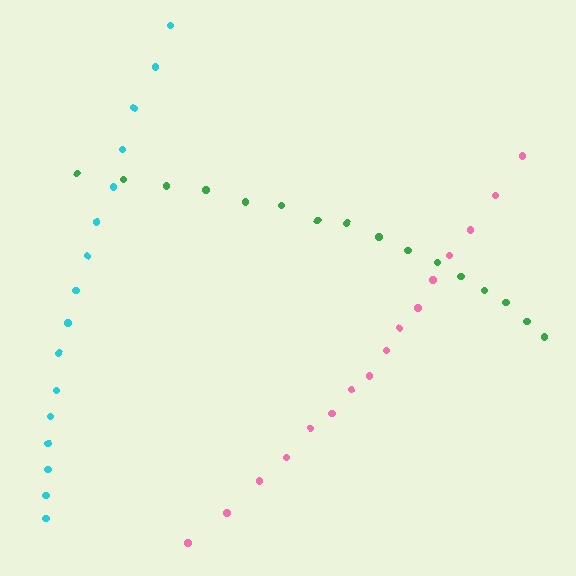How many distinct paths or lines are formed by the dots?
There are 3 distinct paths.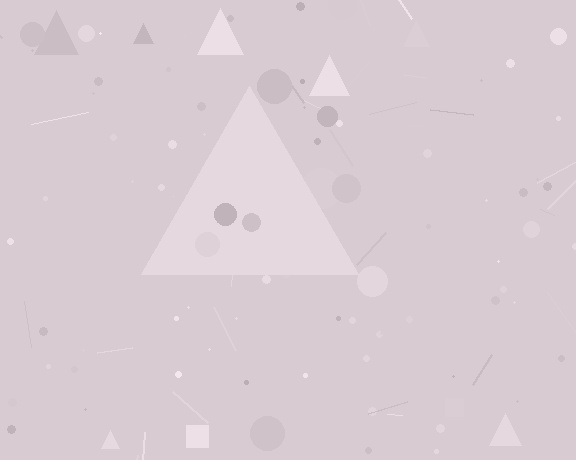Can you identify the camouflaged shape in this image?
The camouflaged shape is a triangle.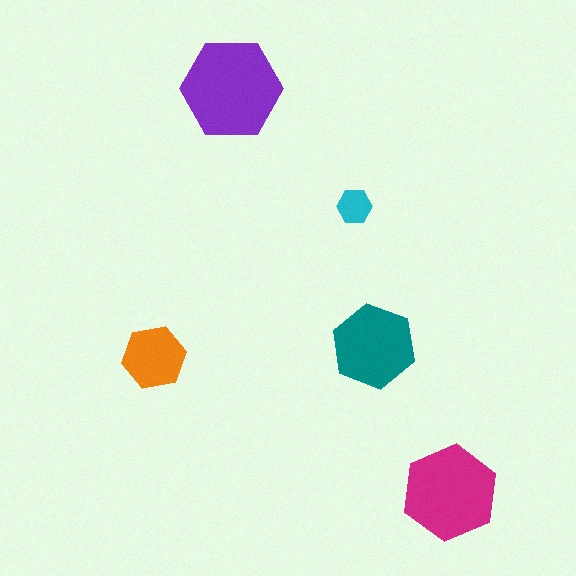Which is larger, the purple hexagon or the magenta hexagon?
The purple one.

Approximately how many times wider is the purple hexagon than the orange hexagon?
About 1.5 times wider.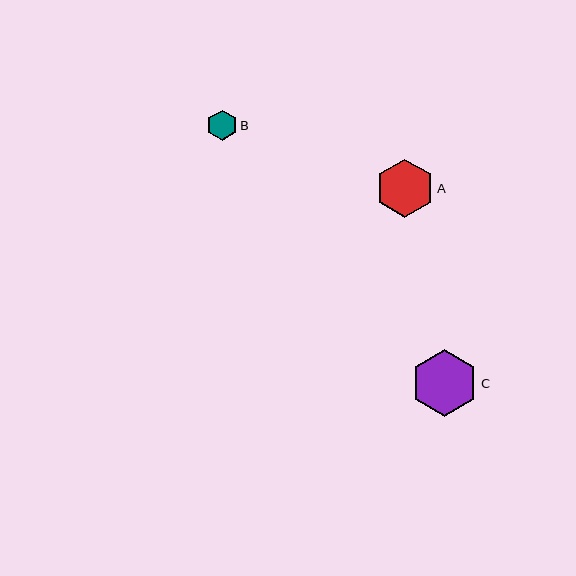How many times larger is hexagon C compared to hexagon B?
Hexagon C is approximately 2.2 times the size of hexagon B.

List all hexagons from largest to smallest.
From largest to smallest: C, A, B.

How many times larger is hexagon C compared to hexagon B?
Hexagon C is approximately 2.2 times the size of hexagon B.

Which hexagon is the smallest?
Hexagon B is the smallest with a size of approximately 30 pixels.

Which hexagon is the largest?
Hexagon C is the largest with a size of approximately 67 pixels.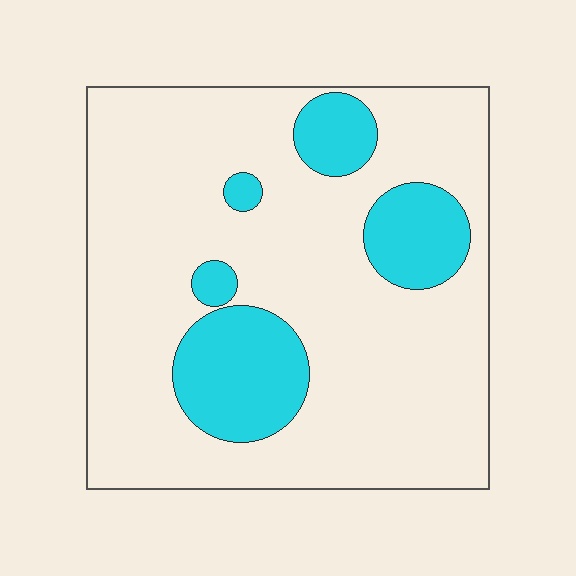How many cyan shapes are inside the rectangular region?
5.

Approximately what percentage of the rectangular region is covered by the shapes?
Approximately 20%.